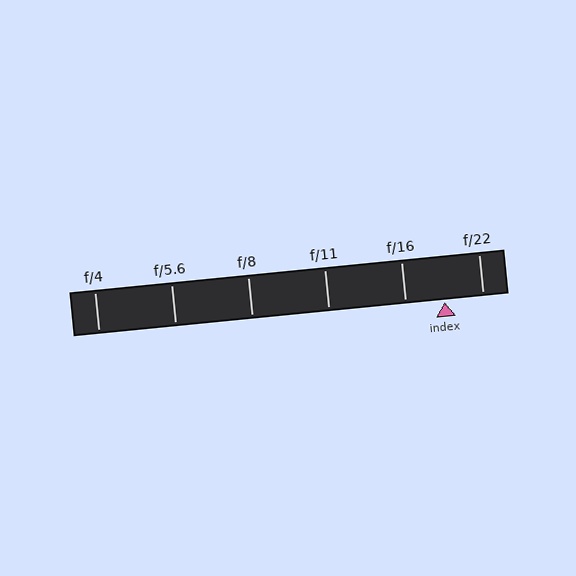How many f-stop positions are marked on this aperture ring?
There are 6 f-stop positions marked.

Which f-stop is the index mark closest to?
The index mark is closest to f/22.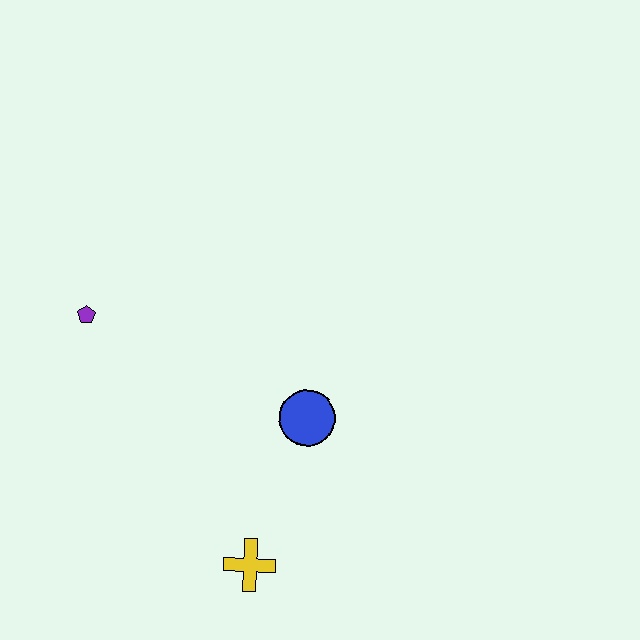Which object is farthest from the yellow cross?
The purple pentagon is farthest from the yellow cross.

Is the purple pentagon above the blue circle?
Yes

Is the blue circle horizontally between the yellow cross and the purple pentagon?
No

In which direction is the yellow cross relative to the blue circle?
The yellow cross is below the blue circle.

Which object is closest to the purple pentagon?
The blue circle is closest to the purple pentagon.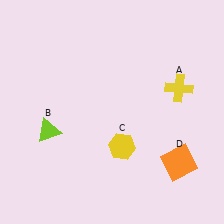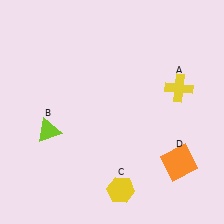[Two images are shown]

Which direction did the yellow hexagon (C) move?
The yellow hexagon (C) moved down.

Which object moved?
The yellow hexagon (C) moved down.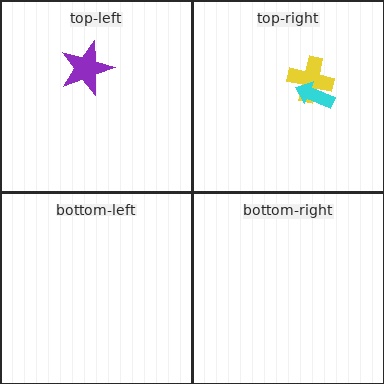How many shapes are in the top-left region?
1.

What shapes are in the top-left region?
The purple star.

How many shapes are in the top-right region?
2.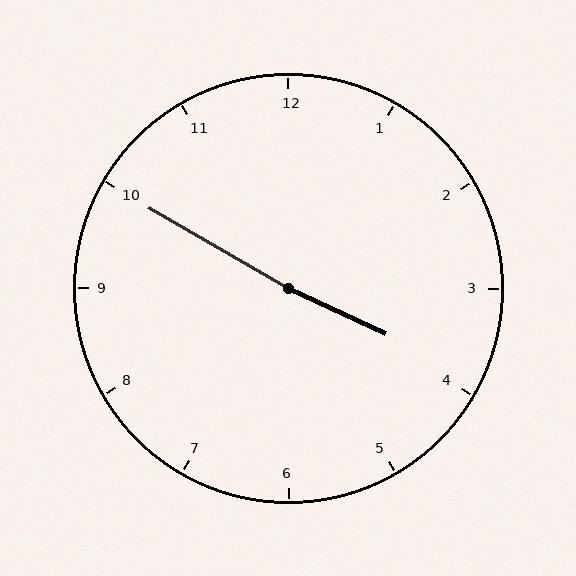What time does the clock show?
3:50.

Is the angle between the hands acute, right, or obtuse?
It is obtuse.